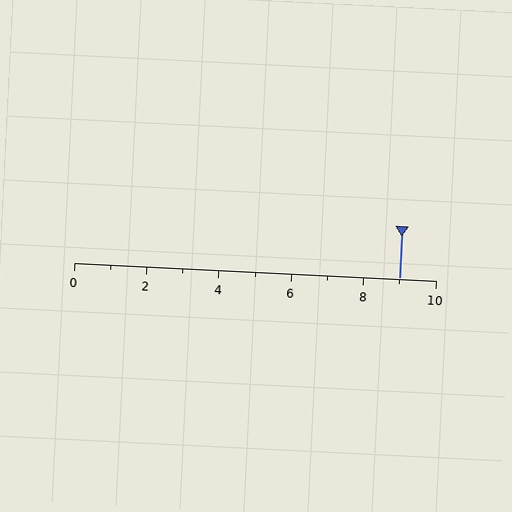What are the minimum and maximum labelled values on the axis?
The axis runs from 0 to 10.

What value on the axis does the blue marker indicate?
The marker indicates approximately 9.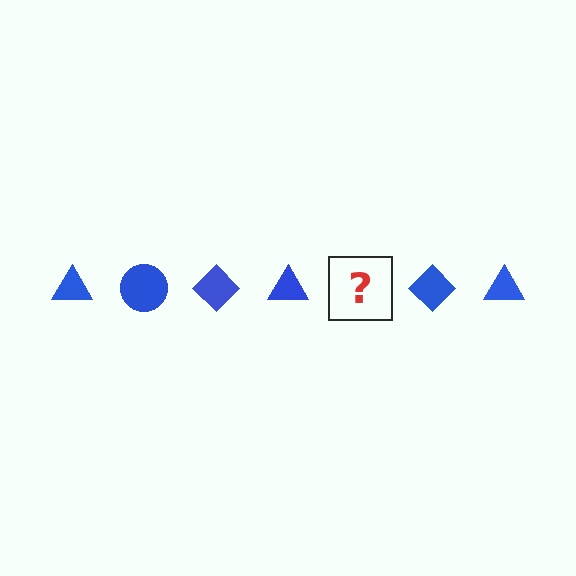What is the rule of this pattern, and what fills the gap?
The rule is that the pattern cycles through triangle, circle, diamond shapes in blue. The gap should be filled with a blue circle.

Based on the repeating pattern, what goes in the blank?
The blank should be a blue circle.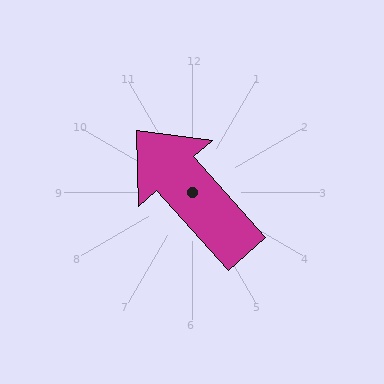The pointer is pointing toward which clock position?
Roughly 11 o'clock.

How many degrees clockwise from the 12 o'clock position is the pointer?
Approximately 318 degrees.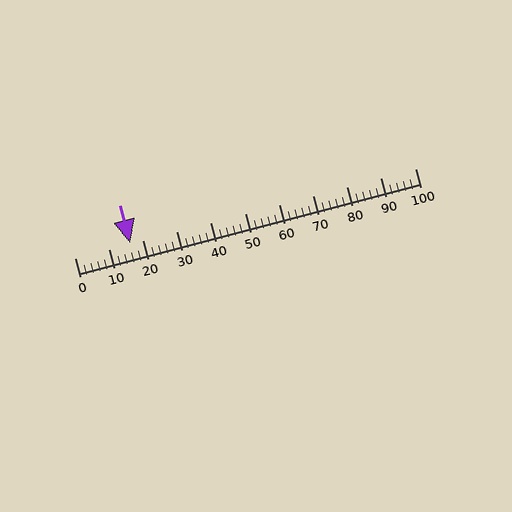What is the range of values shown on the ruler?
The ruler shows values from 0 to 100.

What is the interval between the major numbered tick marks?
The major tick marks are spaced 10 units apart.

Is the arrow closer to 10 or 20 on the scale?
The arrow is closer to 20.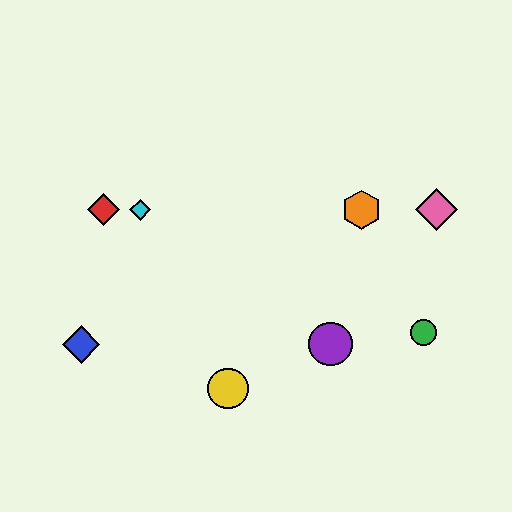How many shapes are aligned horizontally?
4 shapes (the red diamond, the orange hexagon, the cyan diamond, the pink diamond) are aligned horizontally.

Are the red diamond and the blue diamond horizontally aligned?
No, the red diamond is at y≈210 and the blue diamond is at y≈344.